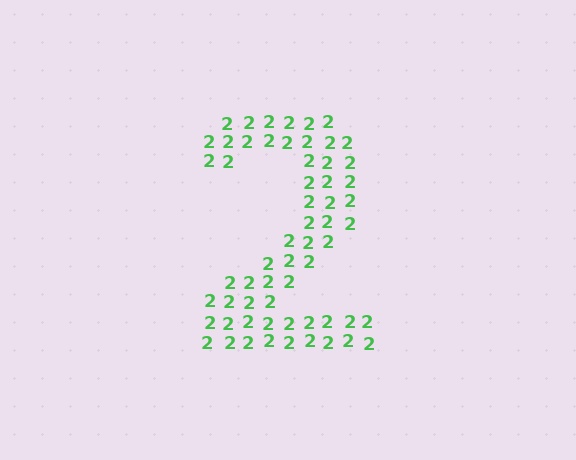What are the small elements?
The small elements are digit 2's.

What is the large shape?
The large shape is the digit 2.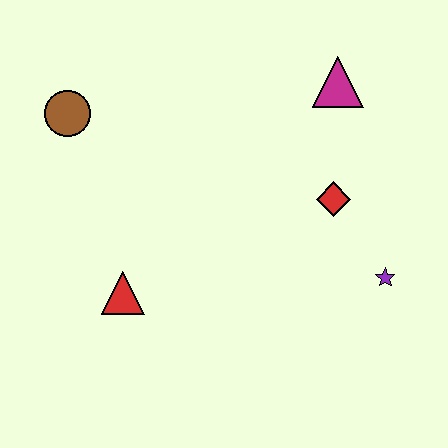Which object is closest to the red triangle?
The brown circle is closest to the red triangle.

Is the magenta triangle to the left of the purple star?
Yes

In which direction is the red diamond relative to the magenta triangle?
The red diamond is below the magenta triangle.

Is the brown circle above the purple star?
Yes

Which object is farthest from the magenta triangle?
The red triangle is farthest from the magenta triangle.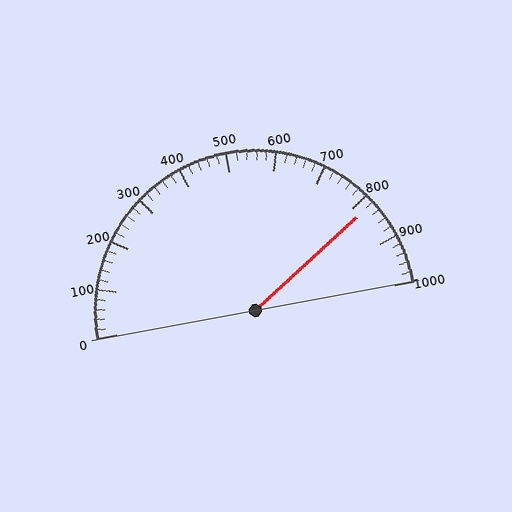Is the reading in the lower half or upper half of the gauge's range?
The reading is in the upper half of the range (0 to 1000).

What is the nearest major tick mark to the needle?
The nearest major tick mark is 800.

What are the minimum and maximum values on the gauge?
The gauge ranges from 0 to 1000.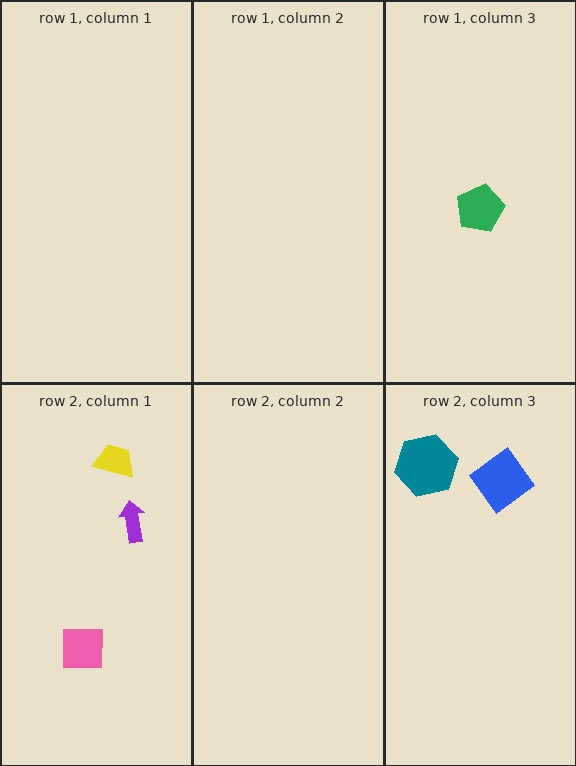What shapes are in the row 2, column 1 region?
The pink square, the yellow trapezoid, the purple arrow.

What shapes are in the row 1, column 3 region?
The green pentagon.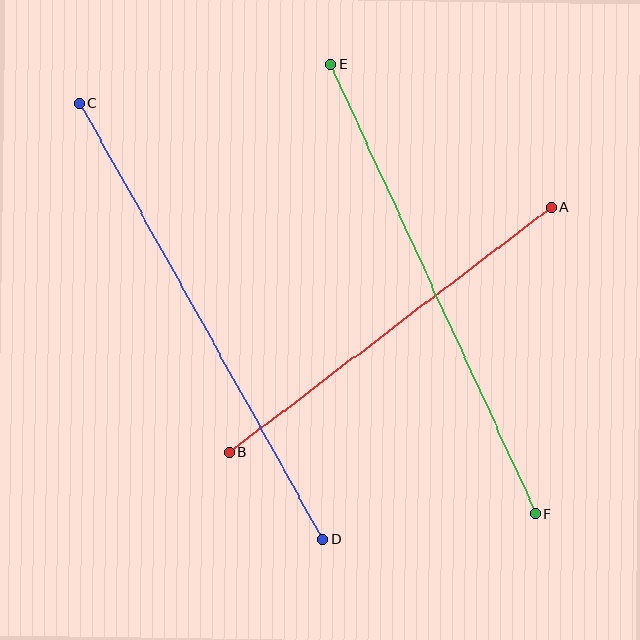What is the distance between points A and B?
The distance is approximately 404 pixels.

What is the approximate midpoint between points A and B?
The midpoint is at approximately (390, 330) pixels.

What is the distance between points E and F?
The distance is approximately 494 pixels.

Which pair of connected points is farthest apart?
Points C and D are farthest apart.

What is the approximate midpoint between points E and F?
The midpoint is at approximately (433, 289) pixels.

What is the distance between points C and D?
The distance is approximately 500 pixels.